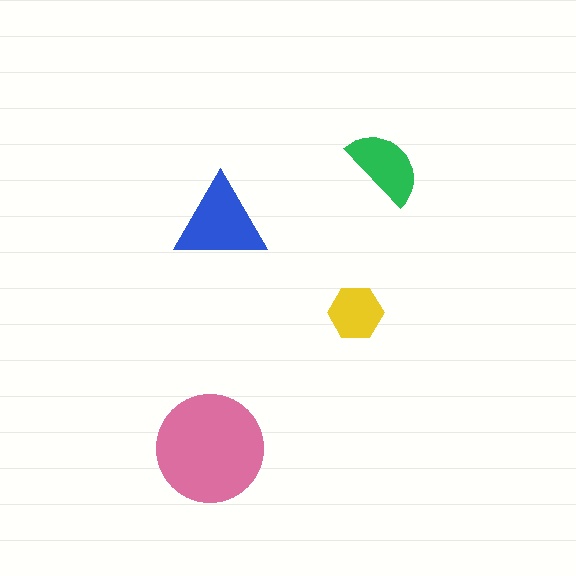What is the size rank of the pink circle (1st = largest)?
1st.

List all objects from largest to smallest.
The pink circle, the blue triangle, the green semicircle, the yellow hexagon.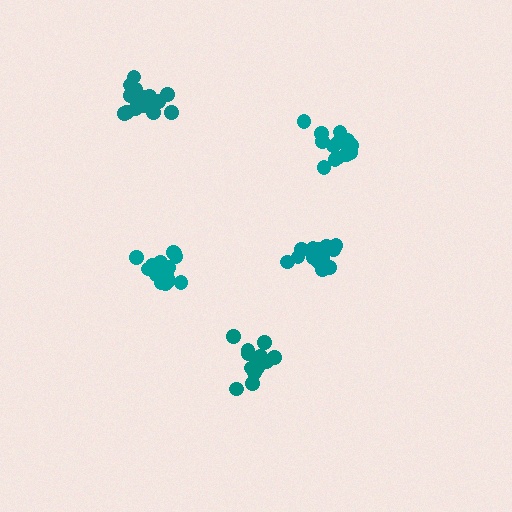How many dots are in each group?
Group 1: 19 dots, Group 2: 16 dots, Group 3: 18 dots, Group 4: 18 dots, Group 5: 15 dots (86 total).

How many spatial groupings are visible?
There are 5 spatial groupings.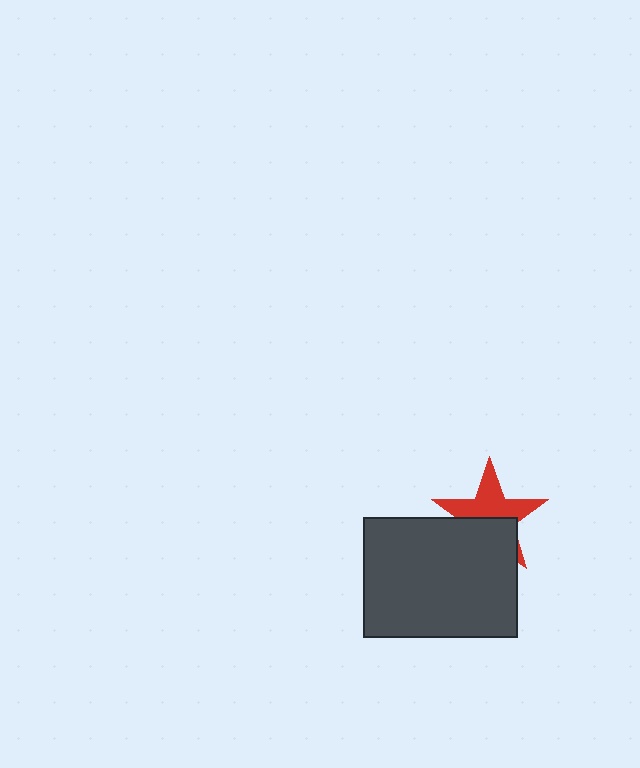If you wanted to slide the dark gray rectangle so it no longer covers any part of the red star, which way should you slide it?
Slide it down — that is the most direct way to separate the two shapes.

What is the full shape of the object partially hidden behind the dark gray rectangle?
The partially hidden object is a red star.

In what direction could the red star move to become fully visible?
The red star could move up. That would shift it out from behind the dark gray rectangle entirely.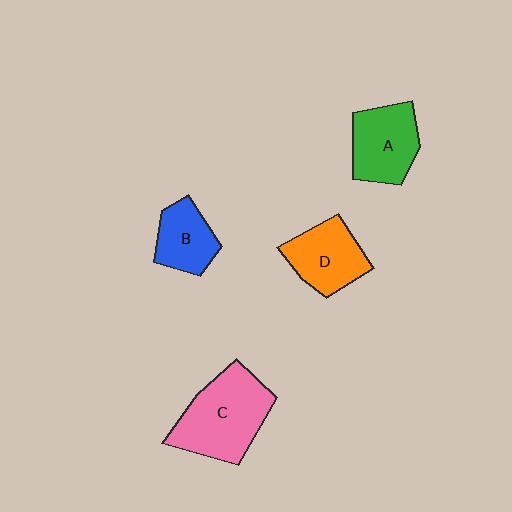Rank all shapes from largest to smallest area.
From largest to smallest: C (pink), A (green), D (orange), B (blue).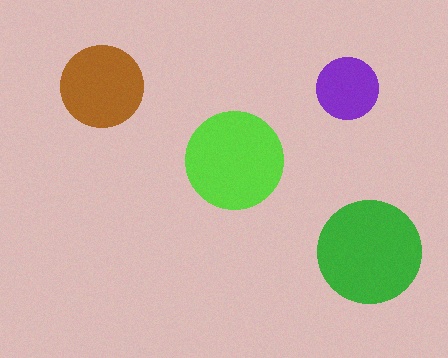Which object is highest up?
The brown circle is topmost.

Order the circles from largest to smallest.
the green one, the lime one, the brown one, the purple one.